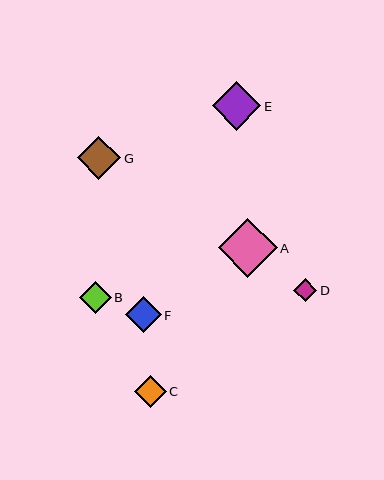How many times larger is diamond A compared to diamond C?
Diamond A is approximately 1.8 times the size of diamond C.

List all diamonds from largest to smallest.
From largest to smallest: A, E, G, F, C, B, D.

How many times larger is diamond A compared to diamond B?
Diamond A is approximately 1.9 times the size of diamond B.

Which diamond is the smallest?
Diamond D is the smallest with a size of approximately 23 pixels.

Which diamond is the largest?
Diamond A is the largest with a size of approximately 59 pixels.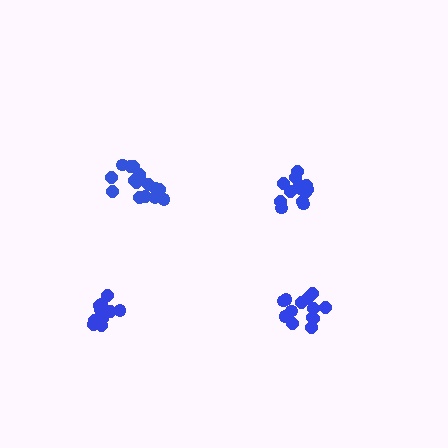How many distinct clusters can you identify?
There are 4 distinct clusters.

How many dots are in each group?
Group 1: 11 dots, Group 2: 14 dots, Group 3: 13 dots, Group 4: 16 dots (54 total).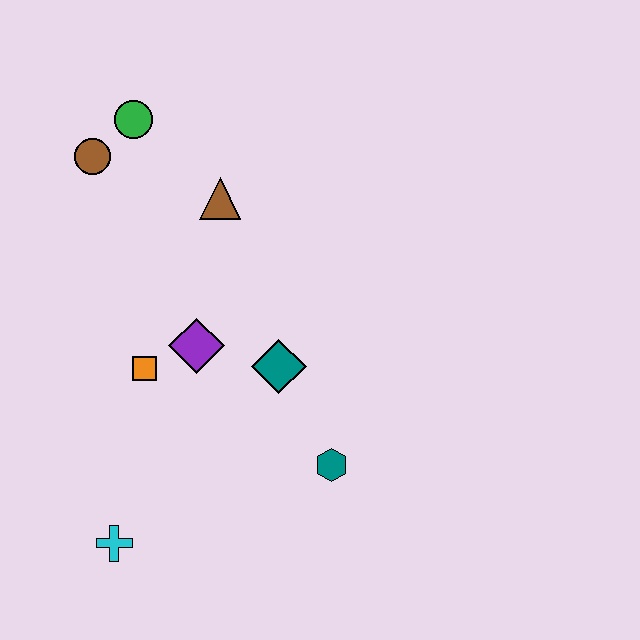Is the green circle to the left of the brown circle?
No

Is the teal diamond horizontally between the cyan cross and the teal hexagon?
Yes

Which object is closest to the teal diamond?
The purple diamond is closest to the teal diamond.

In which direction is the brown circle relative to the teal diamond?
The brown circle is above the teal diamond.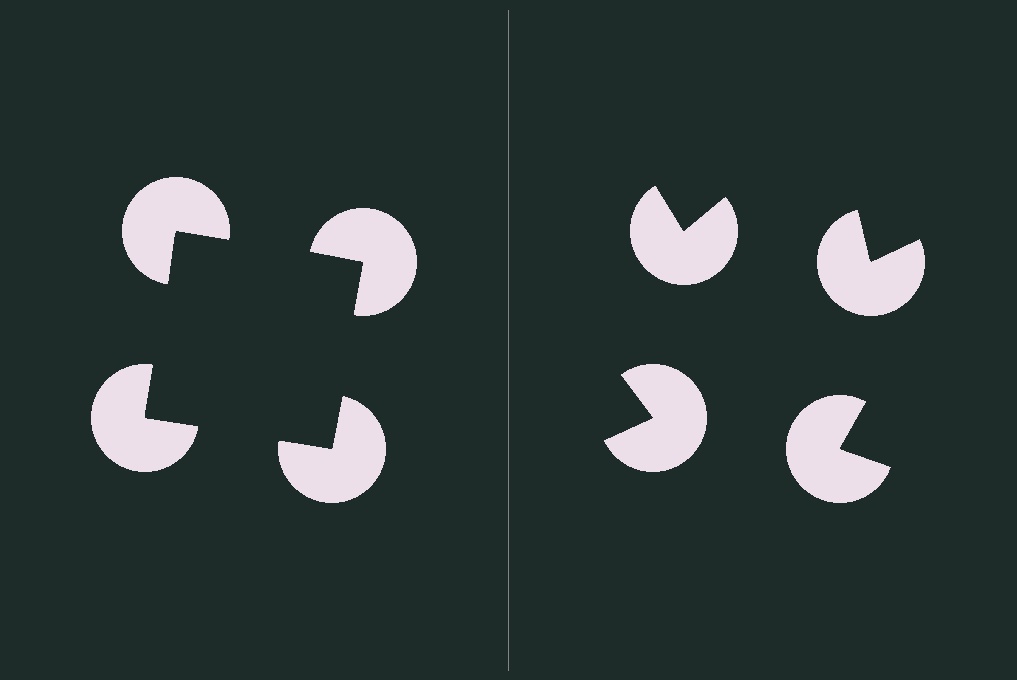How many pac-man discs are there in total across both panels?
8 — 4 on each side.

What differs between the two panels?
The pac-man discs are positioned identically on both sides; only the wedge orientations differ. On the left they align to a square; on the right they are misaligned.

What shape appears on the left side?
An illusory square.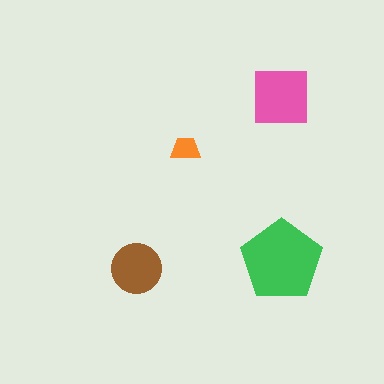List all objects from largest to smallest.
The green pentagon, the pink square, the brown circle, the orange trapezoid.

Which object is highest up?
The pink square is topmost.